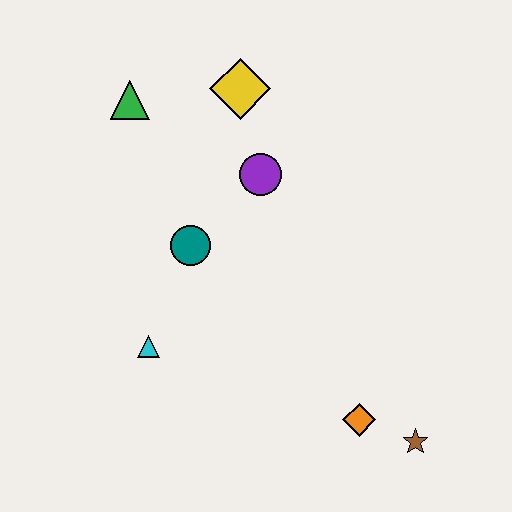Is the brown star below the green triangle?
Yes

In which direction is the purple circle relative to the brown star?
The purple circle is above the brown star.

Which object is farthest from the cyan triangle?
The brown star is farthest from the cyan triangle.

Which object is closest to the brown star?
The orange diamond is closest to the brown star.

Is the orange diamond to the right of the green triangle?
Yes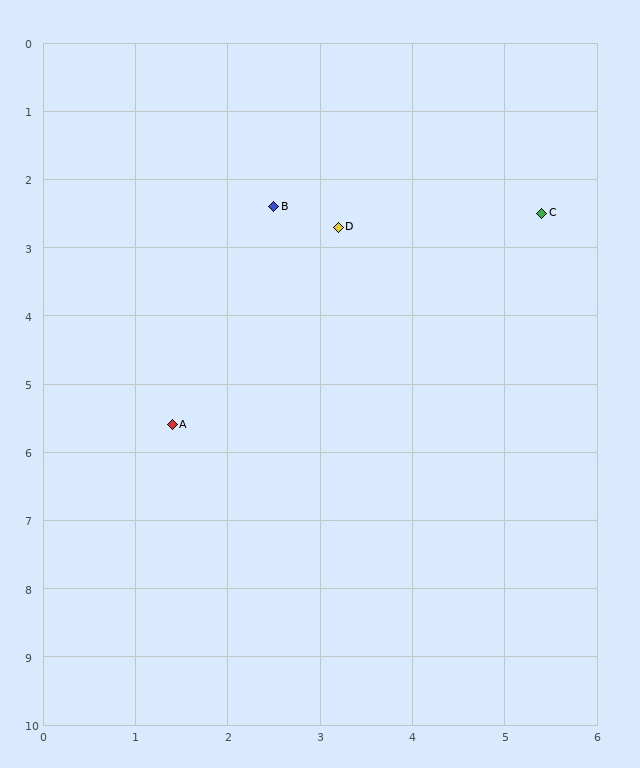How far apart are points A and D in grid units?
Points A and D are about 3.4 grid units apart.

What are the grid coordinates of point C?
Point C is at approximately (5.4, 2.5).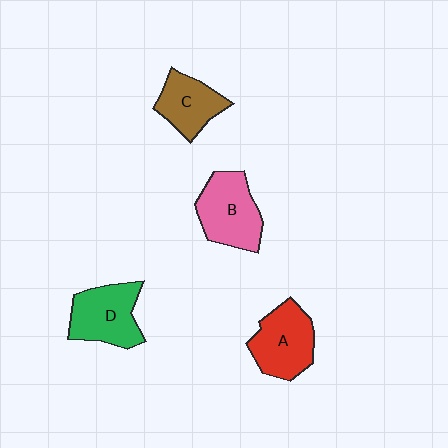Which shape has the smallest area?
Shape C (brown).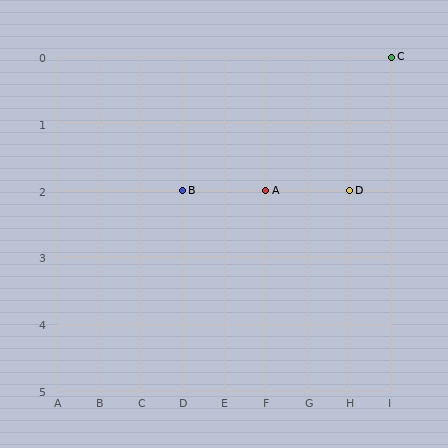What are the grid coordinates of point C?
Point C is at grid coordinates (I, 0).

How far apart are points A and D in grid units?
Points A and D are 2 columns apart.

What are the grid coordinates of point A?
Point A is at grid coordinates (F, 2).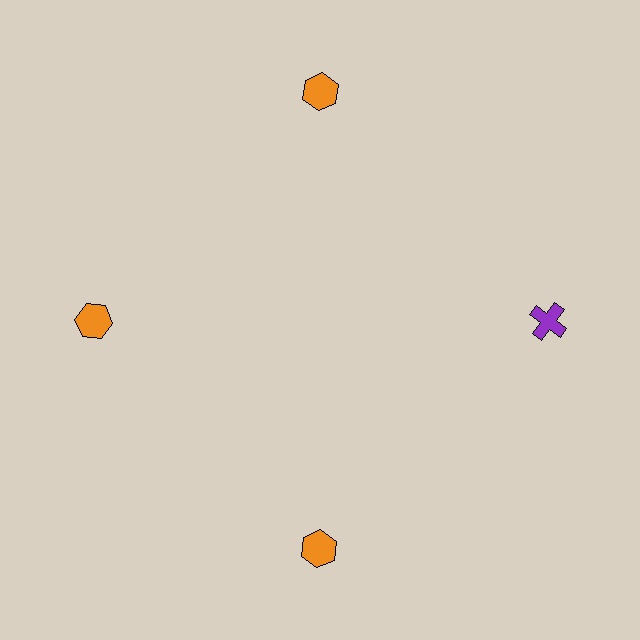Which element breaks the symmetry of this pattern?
The purple cross at roughly the 3 o'clock position breaks the symmetry. All other shapes are orange hexagons.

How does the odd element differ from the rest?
It differs in both color (purple instead of orange) and shape (cross instead of hexagon).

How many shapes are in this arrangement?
There are 4 shapes arranged in a ring pattern.